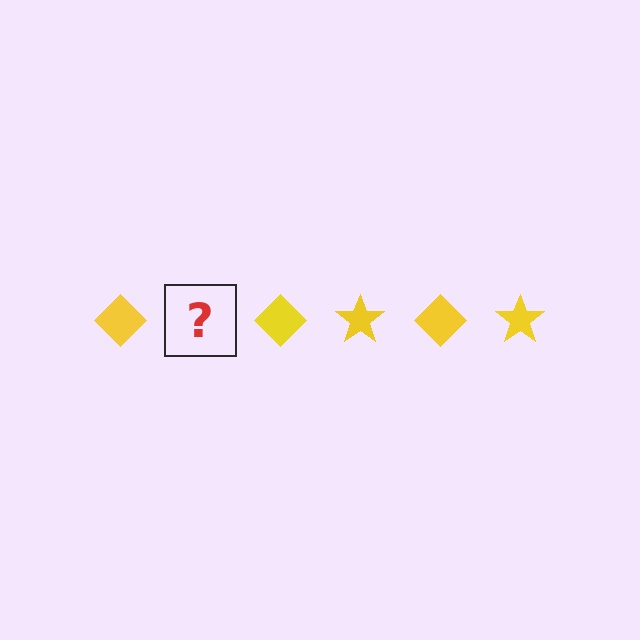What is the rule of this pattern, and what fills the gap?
The rule is that the pattern cycles through diamond, star shapes in yellow. The gap should be filled with a yellow star.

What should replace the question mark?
The question mark should be replaced with a yellow star.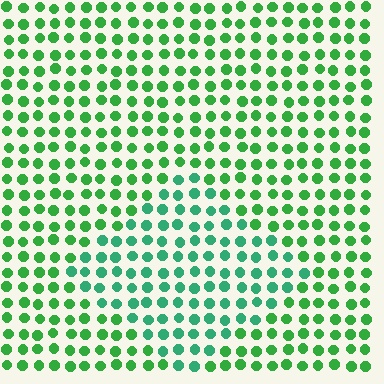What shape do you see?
I see a diamond.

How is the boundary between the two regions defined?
The boundary is defined purely by a slight shift in hue (about 28 degrees). Spacing, size, and orientation are identical on both sides.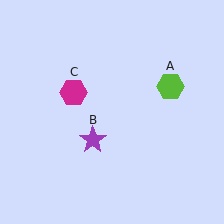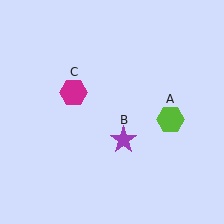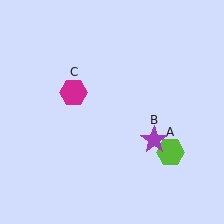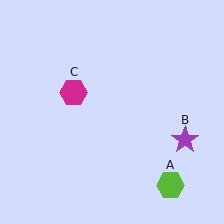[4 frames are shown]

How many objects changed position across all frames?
2 objects changed position: lime hexagon (object A), purple star (object B).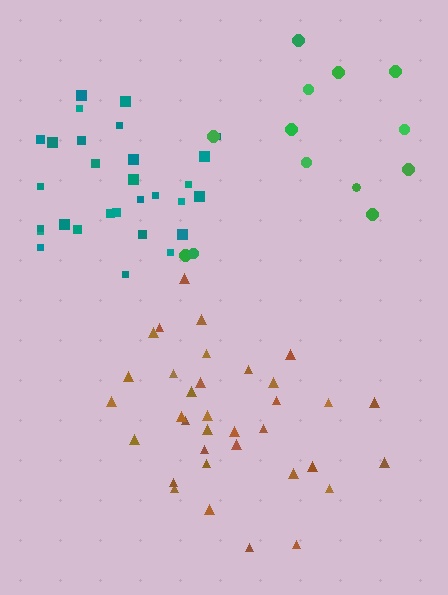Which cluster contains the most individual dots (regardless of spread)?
Brown (35).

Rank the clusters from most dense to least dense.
teal, brown, green.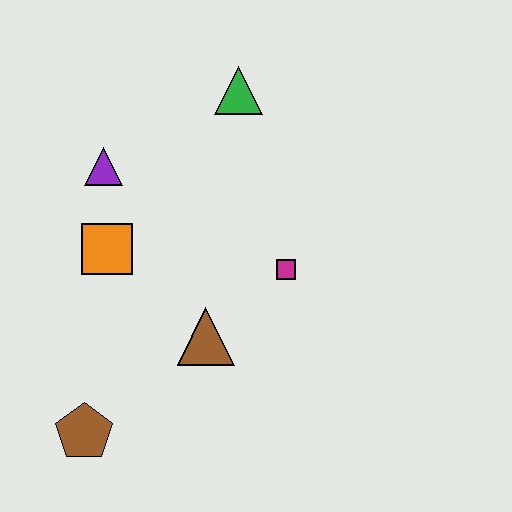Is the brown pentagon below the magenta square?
Yes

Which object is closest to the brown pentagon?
The brown triangle is closest to the brown pentagon.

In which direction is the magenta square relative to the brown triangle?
The magenta square is to the right of the brown triangle.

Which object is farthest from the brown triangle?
The green triangle is farthest from the brown triangle.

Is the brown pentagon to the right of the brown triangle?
No